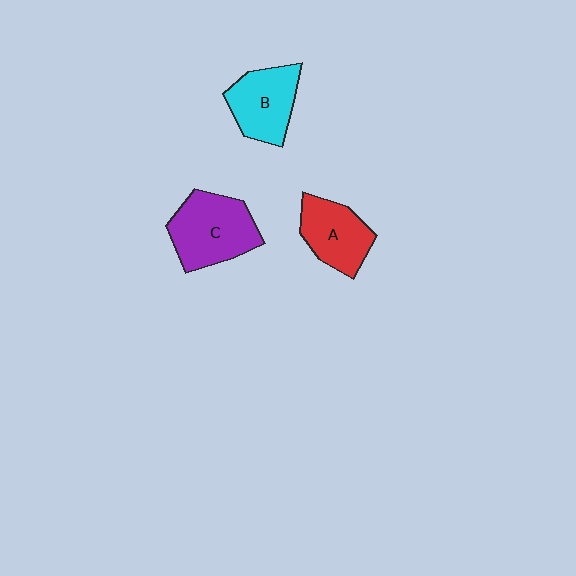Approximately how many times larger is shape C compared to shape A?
Approximately 1.3 times.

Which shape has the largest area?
Shape C (purple).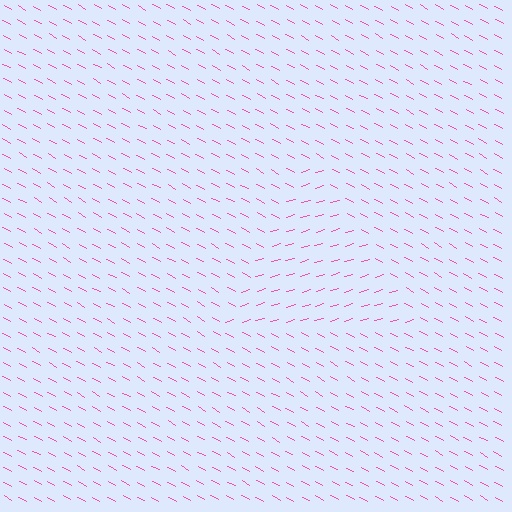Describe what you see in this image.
The image is filled with small pink line segments. A triangle region in the image has lines oriented differently from the surrounding lines, creating a visible texture boundary.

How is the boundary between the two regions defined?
The boundary is defined purely by a change in line orientation (approximately 45 degrees difference). All lines are the same color and thickness.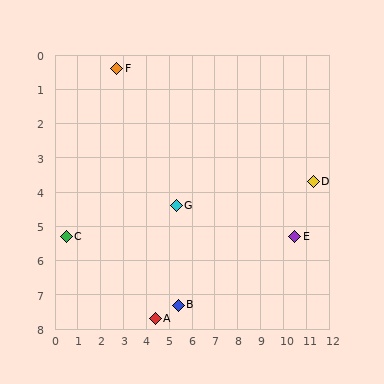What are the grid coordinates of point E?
Point E is at approximately (10.5, 5.3).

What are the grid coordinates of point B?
Point B is at approximately (5.4, 7.3).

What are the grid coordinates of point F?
Point F is at approximately (2.7, 0.4).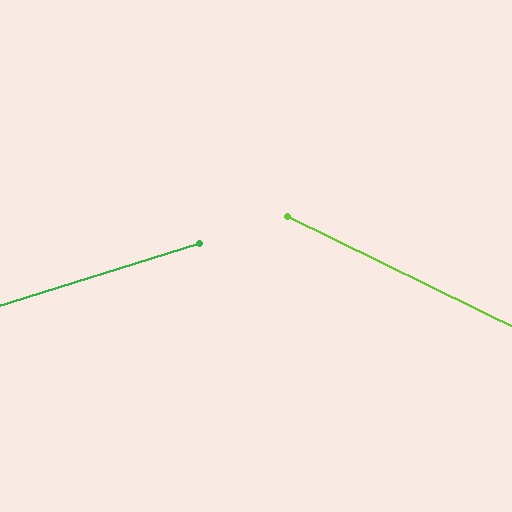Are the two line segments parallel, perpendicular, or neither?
Neither parallel nor perpendicular — they differ by about 44°.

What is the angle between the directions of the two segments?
Approximately 44 degrees.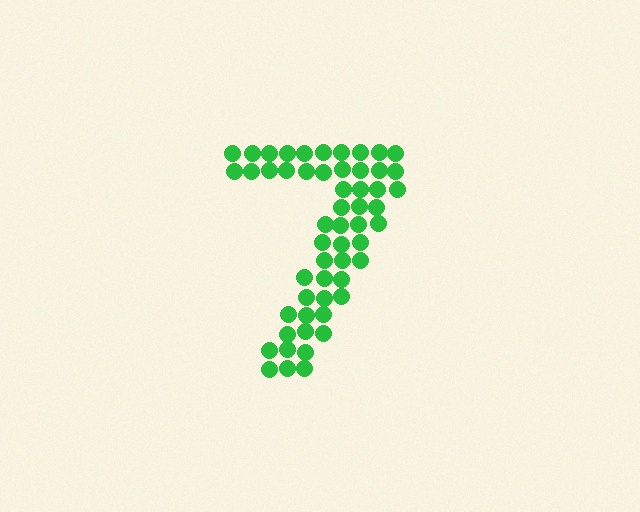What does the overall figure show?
The overall figure shows the digit 7.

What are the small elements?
The small elements are circles.